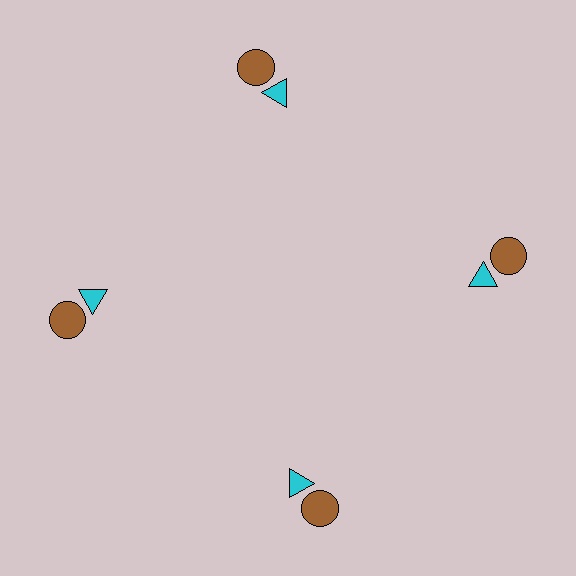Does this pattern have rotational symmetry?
Yes, this pattern has 4-fold rotational symmetry. It looks the same after rotating 90 degrees around the center.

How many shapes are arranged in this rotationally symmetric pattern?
There are 8 shapes, arranged in 4 groups of 2.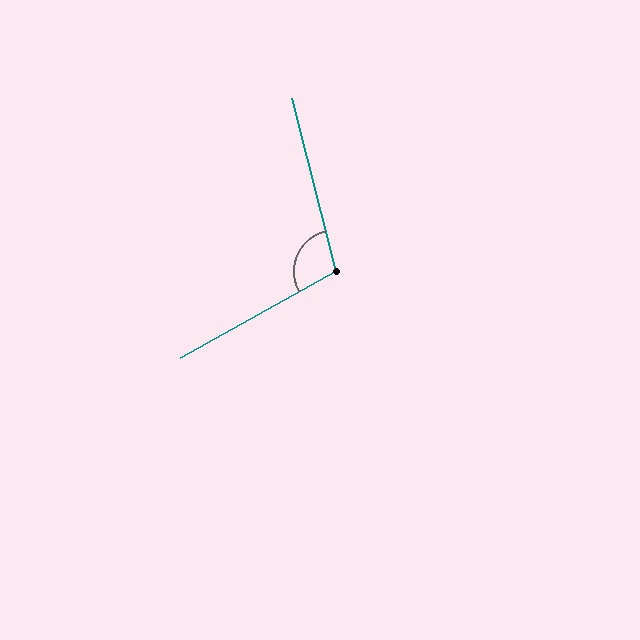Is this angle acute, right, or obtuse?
It is obtuse.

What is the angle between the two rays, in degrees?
Approximately 105 degrees.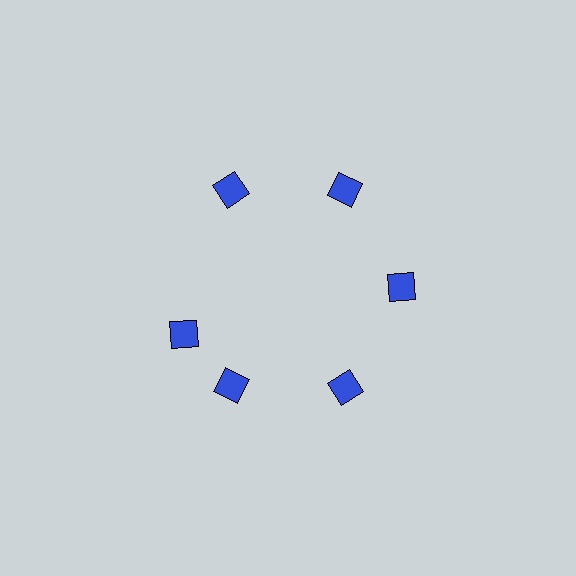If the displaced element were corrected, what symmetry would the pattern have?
It would have 6-fold rotational symmetry — the pattern would map onto itself every 60 degrees.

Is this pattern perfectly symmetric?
No. The 6 blue diamonds are arranged in a ring, but one element near the 9 o'clock position is rotated out of alignment along the ring, breaking the 6-fold rotational symmetry.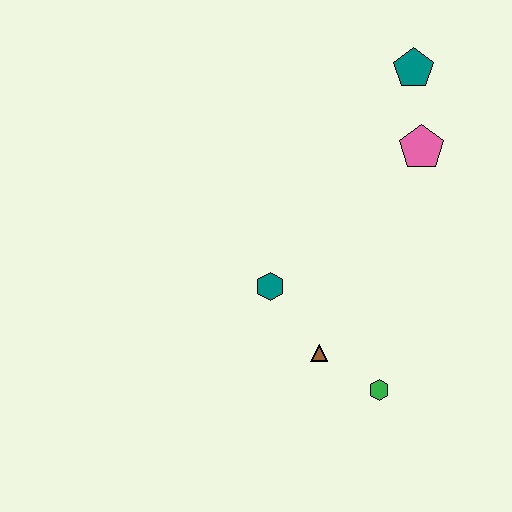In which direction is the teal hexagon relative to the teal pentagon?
The teal hexagon is below the teal pentagon.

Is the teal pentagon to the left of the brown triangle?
No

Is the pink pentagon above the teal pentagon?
No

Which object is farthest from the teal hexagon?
The teal pentagon is farthest from the teal hexagon.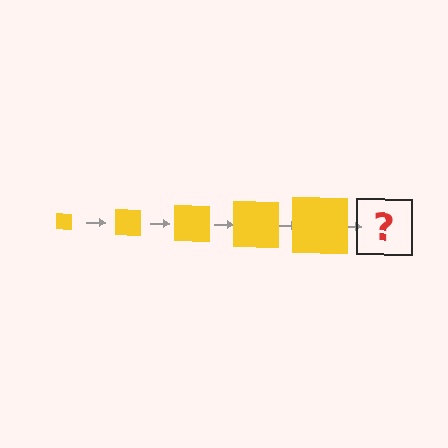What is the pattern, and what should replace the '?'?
The pattern is that the square gets progressively larger each step. The '?' should be a yellow square, larger than the previous one.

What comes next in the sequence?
The next element should be a yellow square, larger than the previous one.